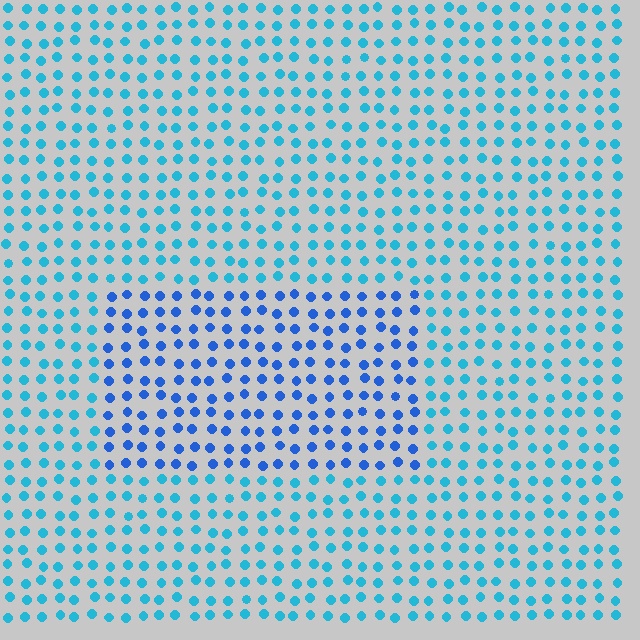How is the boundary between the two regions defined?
The boundary is defined purely by a slight shift in hue (about 30 degrees). Spacing, size, and orientation are identical on both sides.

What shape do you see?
I see a rectangle.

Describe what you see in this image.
The image is filled with small cyan elements in a uniform arrangement. A rectangle-shaped region is visible where the elements are tinted to a slightly different hue, forming a subtle color boundary.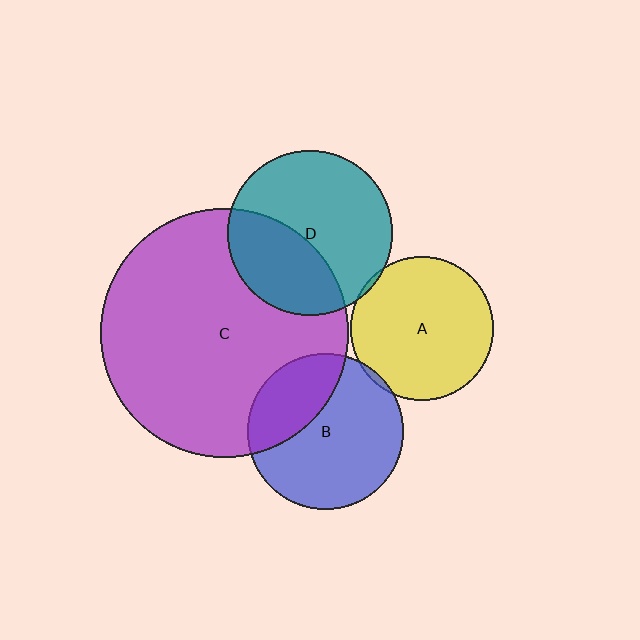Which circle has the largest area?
Circle C (purple).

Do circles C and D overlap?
Yes.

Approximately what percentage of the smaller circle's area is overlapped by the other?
Approximately 35%.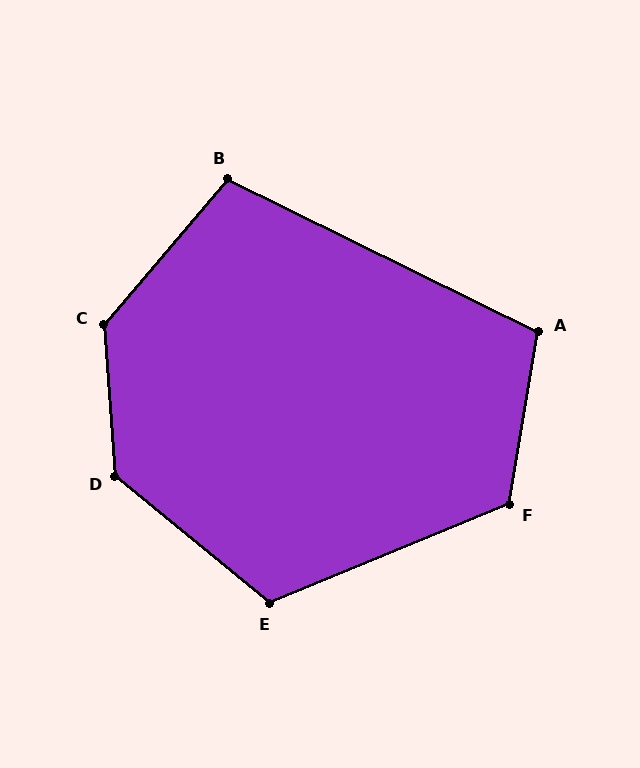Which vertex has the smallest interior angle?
B, at approximately 104 degrees.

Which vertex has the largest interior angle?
C, at approximately 135 degrees.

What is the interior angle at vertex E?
Approximately 118 degrees (obtuse).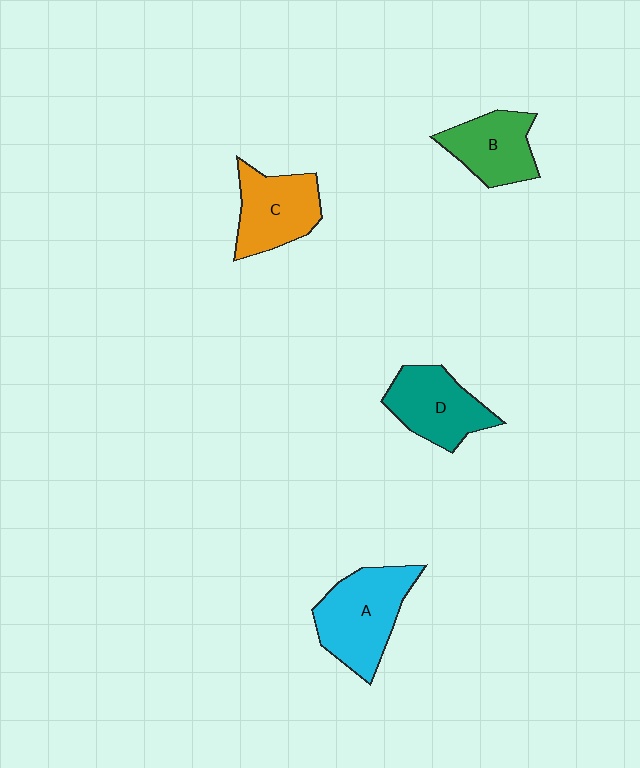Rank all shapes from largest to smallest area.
From largest to smallest: A (cyan), D (teal), C (orange), B (green).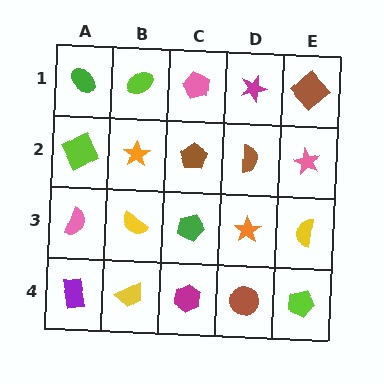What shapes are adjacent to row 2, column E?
A brown diamond (row 1, column E), a yellow semicircle (row 3, column E), a brown semicircle (row 2, column D).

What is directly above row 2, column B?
A lime ellipse.